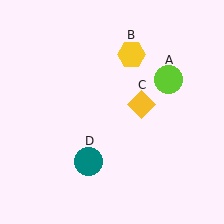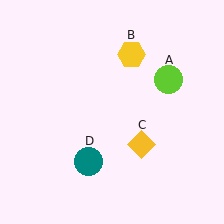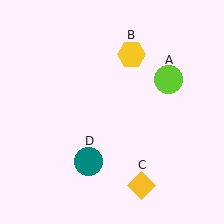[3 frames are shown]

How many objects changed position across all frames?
1 object changed position: yellow diamond (object C).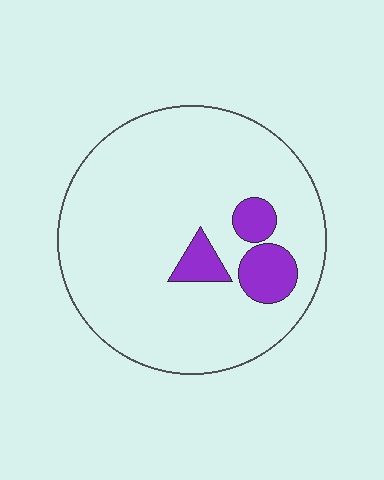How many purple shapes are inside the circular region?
3.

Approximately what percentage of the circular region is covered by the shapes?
Approximately 10%.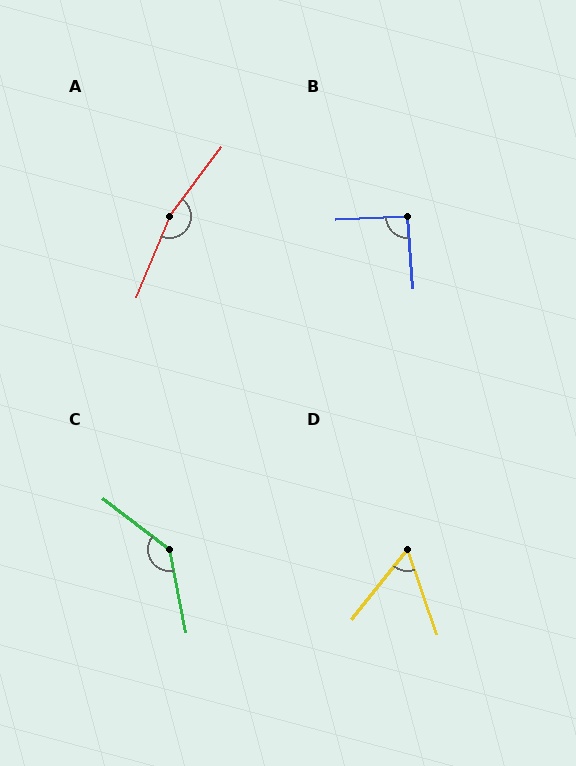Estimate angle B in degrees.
Approximately 92 degrees.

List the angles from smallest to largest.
D (57°), B (92°), C (139°), A (166°).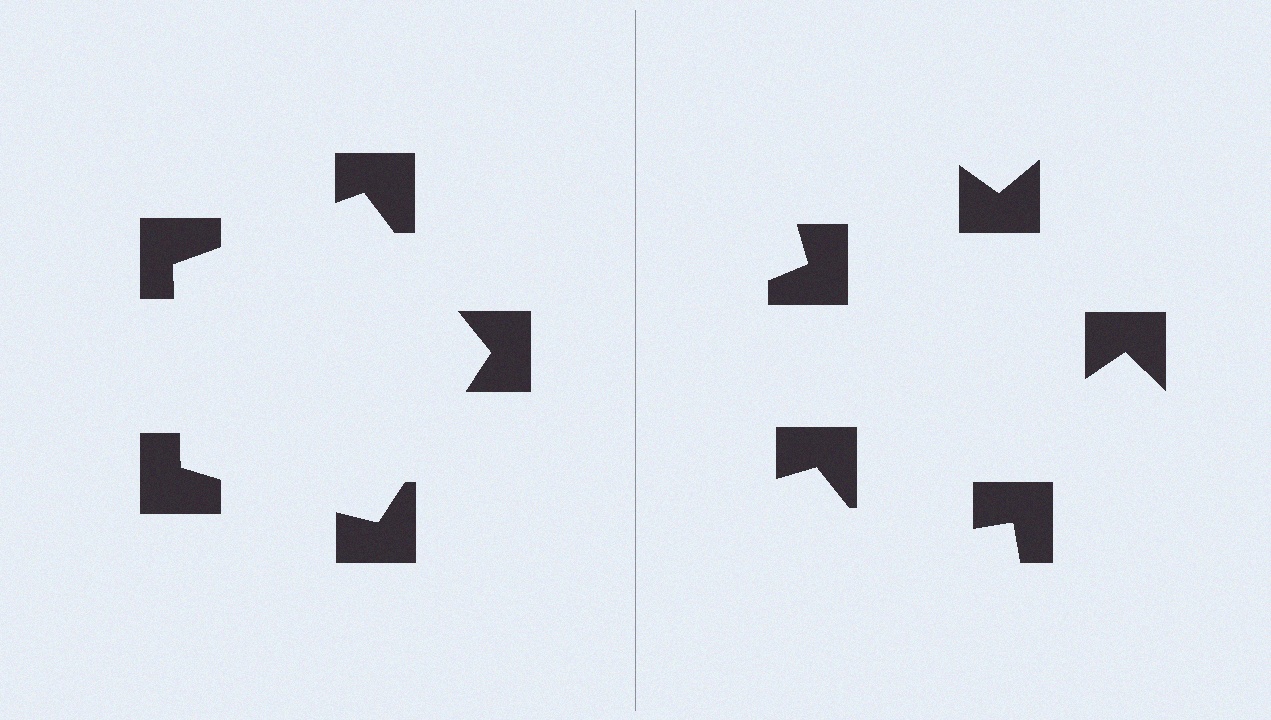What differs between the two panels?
The notched squares are positioned identically on both sides; only the wedge orientations differ. On the left they align to a pentagon; on the right they are misaligned.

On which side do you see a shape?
An illusory pentagon appears on the left side. On the right side the wedge cuts are rotated, so no coherent shape forms.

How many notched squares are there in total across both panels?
10 — 5 on each side.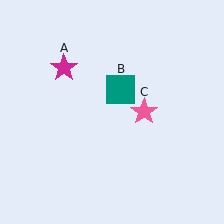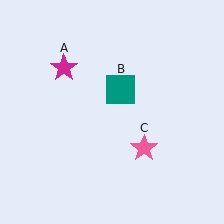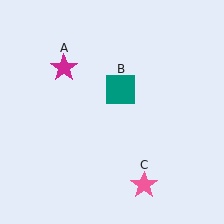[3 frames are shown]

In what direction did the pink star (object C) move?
The pink star (object C) moved down.